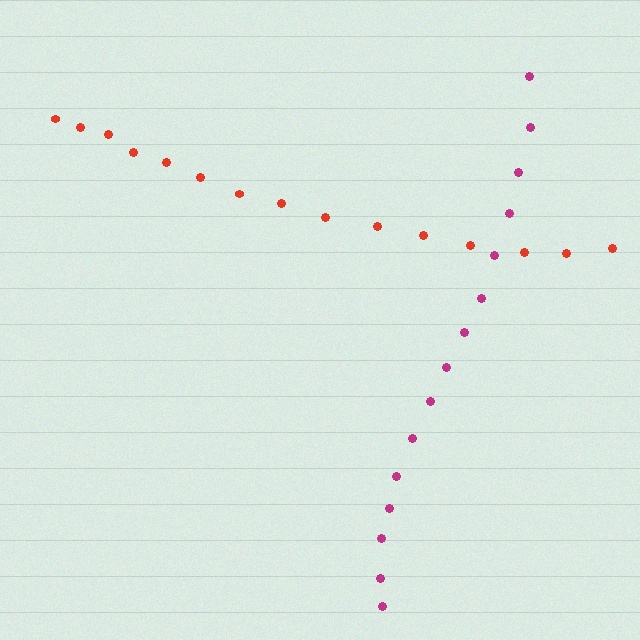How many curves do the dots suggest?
There are 2 distinct paths.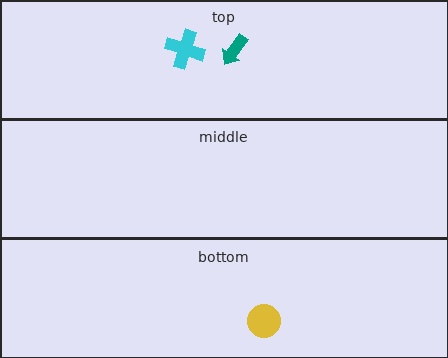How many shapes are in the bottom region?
1.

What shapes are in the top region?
The cyan cross, the teal arrow.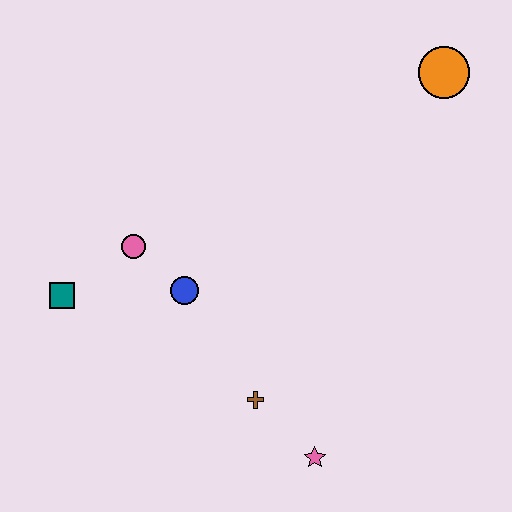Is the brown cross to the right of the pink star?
No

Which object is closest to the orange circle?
The blue circle is closest to the orange circle.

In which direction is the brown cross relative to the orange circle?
The brown cross is below the orange circle.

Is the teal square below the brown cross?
No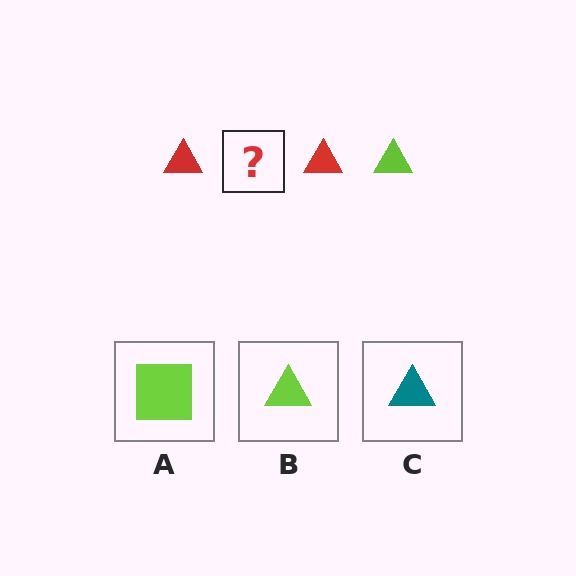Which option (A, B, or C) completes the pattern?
B.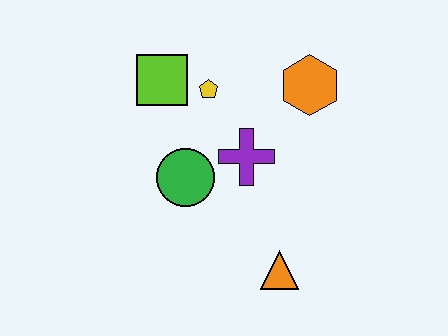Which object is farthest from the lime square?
The orange triangle is farthest from the lime square.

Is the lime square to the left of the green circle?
Yes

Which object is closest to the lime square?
The yellow pentagon is closest to the lime square.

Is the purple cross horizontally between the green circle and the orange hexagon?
Yes